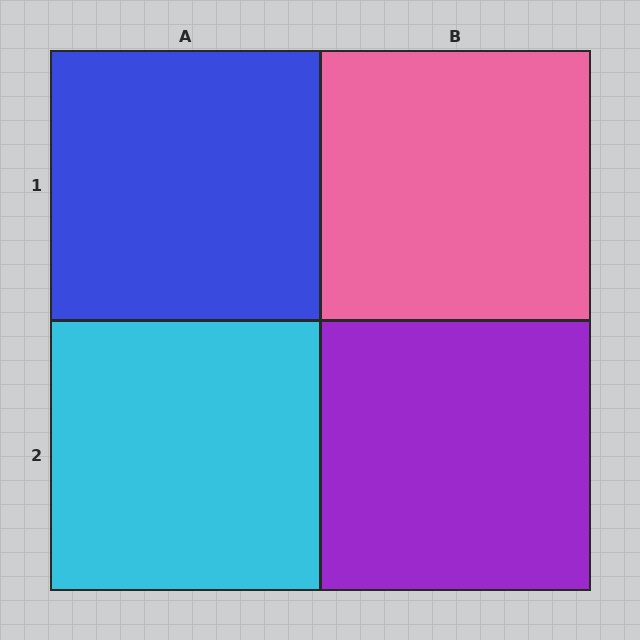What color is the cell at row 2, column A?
Cyan.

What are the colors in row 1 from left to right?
Blue, pink.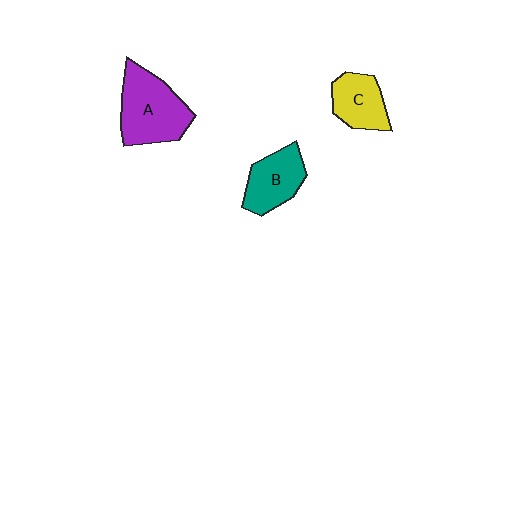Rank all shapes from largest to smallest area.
From largest to smallest: A (purple), B (teal), C (yellow).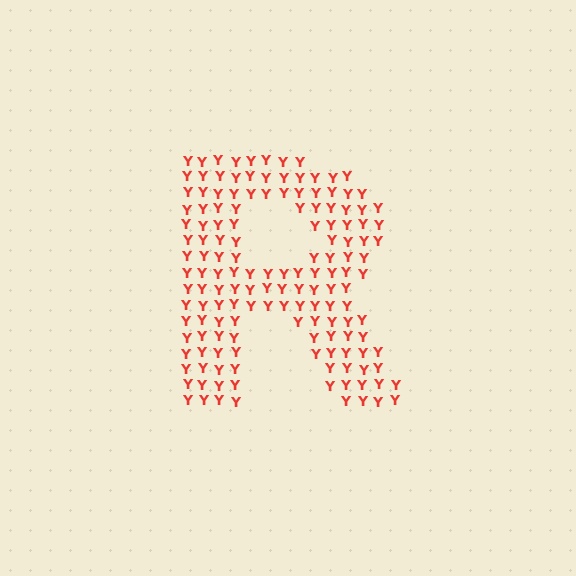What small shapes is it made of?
It is made of small letter Y's.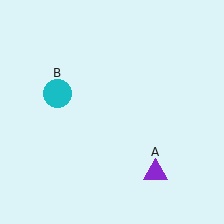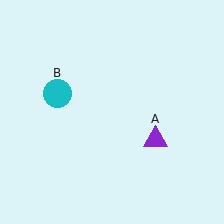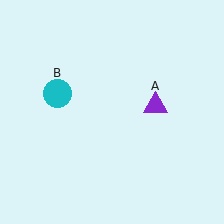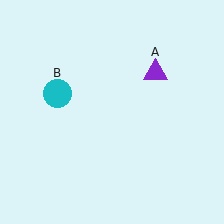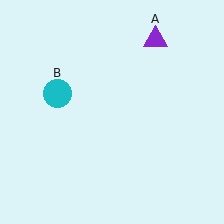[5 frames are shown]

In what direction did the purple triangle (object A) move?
The purple triangle (object A) moved up.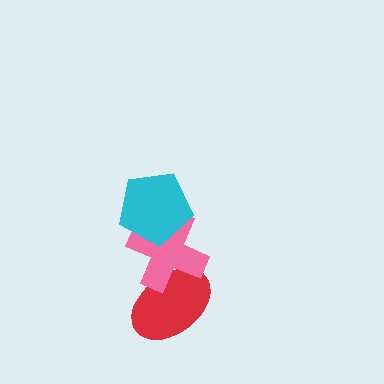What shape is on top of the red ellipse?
The pink cross is on top of the red ellipse.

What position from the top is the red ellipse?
The red ellipse is 3rd from the top.